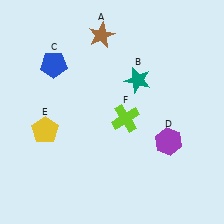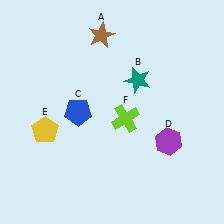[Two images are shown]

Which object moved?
The blue pentagon (C) moved down.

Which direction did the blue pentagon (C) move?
The blue pentagon (C) moved down.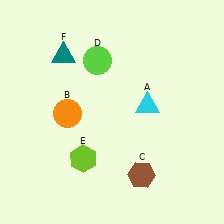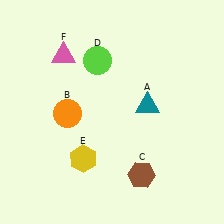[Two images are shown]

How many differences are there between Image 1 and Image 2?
There are 3 differences between the two images.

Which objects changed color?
A changed from cyan to teal. E changed from lime to yellow. F changed from teal to pink.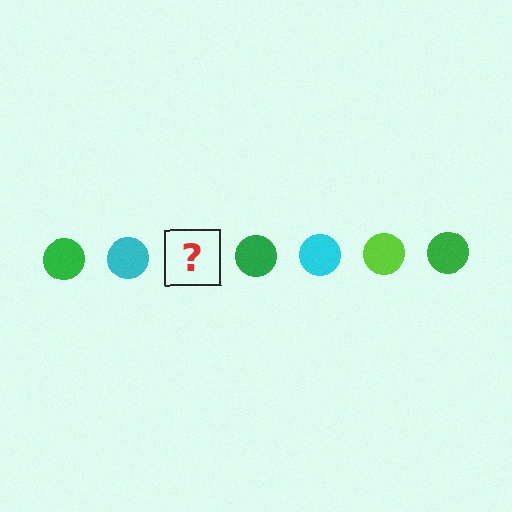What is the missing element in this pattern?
The missing element is a lime circle.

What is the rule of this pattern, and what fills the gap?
The rule is that the pattern cycles through green, cyan, lime circles. The gap should be filled with a lime circle.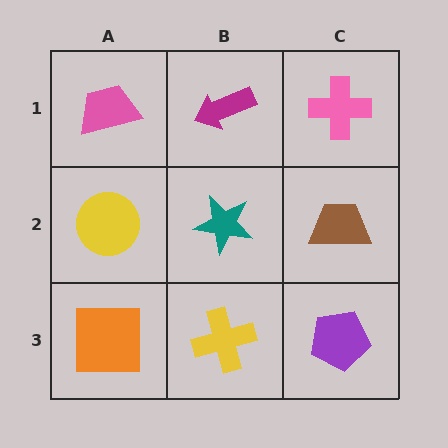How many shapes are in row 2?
3 shapes.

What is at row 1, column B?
A magenta arrow.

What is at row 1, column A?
A pink trapezoid.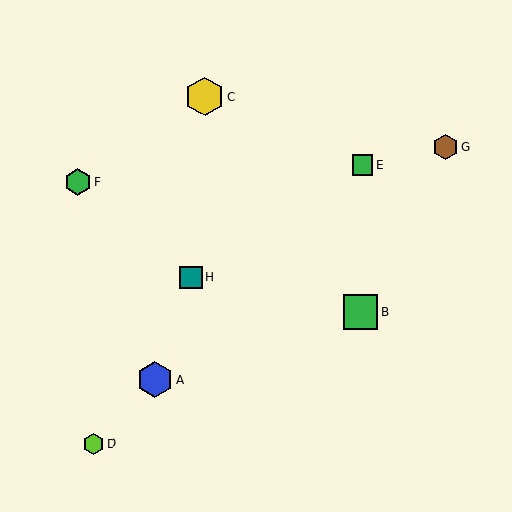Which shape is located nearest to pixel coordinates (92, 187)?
The green hexagon (labeled F) at (77, 182) is nearest to that location.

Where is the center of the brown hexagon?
The center of the brown hexagon is at (445, 147).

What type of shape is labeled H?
Shape H is a teal square.